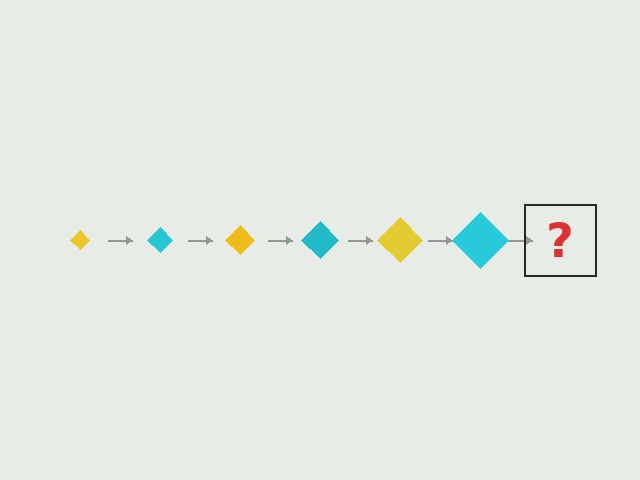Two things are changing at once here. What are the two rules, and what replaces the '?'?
The two rules are that the diamond grows larger each step and the color cycles through yellow and cyan. The '?' should be a yellow diamond, larger than the previous one.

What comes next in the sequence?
The next element should be a yellow diamond, larger than the previous one.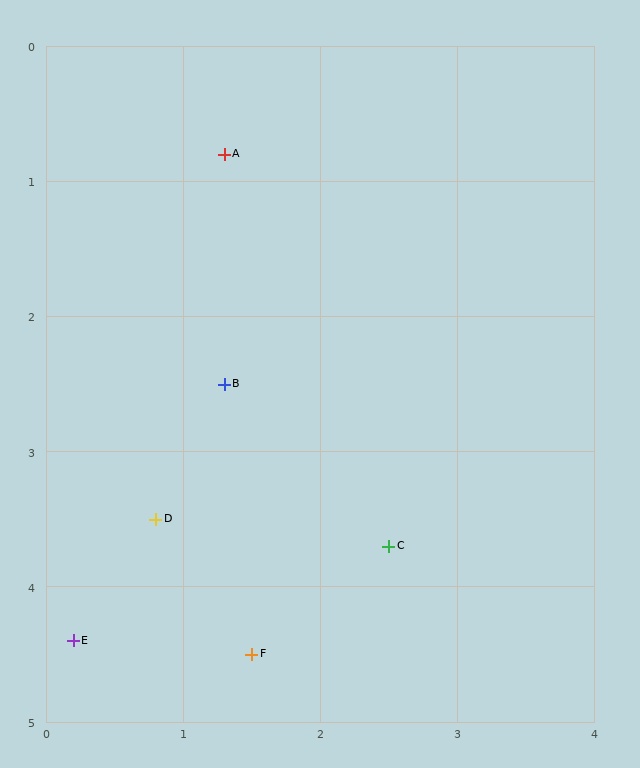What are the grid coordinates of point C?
Point C is at approximately (2.5, 3.7).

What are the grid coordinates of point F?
Point F is at approximately (1.5, 4.5).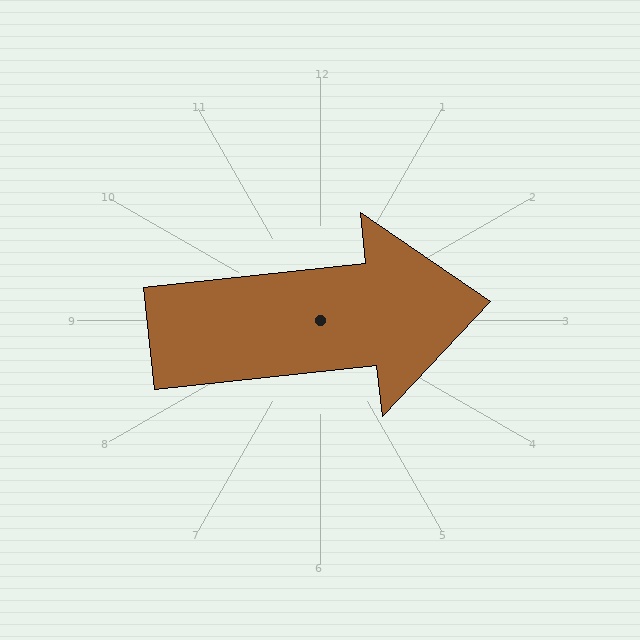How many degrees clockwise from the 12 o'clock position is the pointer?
Approximately 84 degrees.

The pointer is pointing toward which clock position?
Roughly 3 o'clock.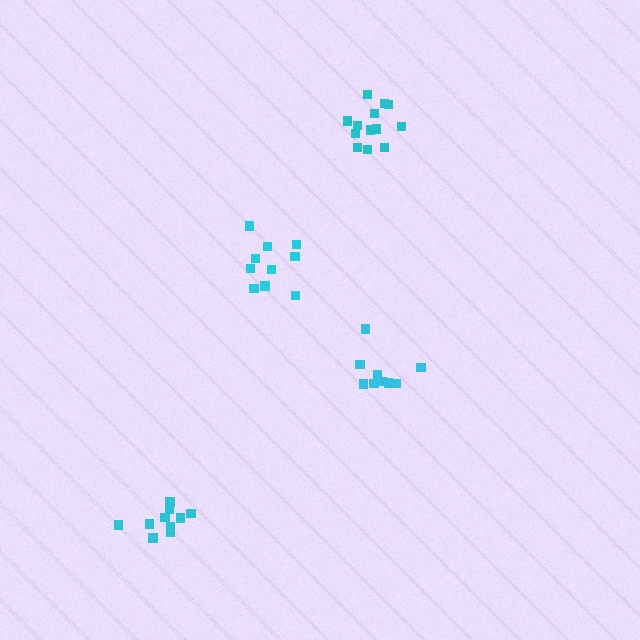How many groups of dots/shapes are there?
There are 4 groups.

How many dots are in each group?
Group 1: 13 dots, Group 2: 10 dots, Group 3: 9 dots, Group 4: 10 dots (42 total).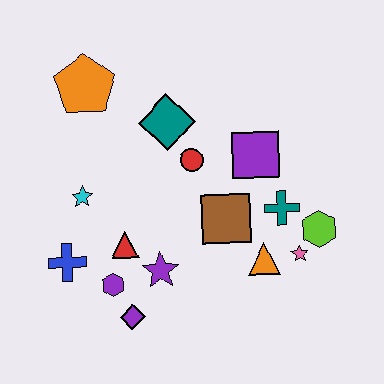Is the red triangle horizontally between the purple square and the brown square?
No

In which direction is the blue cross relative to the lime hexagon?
The blue cross is to the left of the lime hexagon.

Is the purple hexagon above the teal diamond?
No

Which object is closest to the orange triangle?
The pink star is closest to the orange triangle.